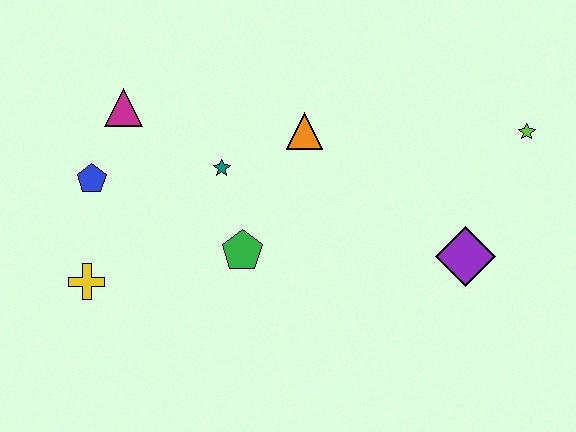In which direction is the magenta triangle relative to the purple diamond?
The magenta triangle is to the left of the purple diamond.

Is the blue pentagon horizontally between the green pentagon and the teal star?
No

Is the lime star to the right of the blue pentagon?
Yes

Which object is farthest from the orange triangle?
The yellow cross is farthest from the orange triangle.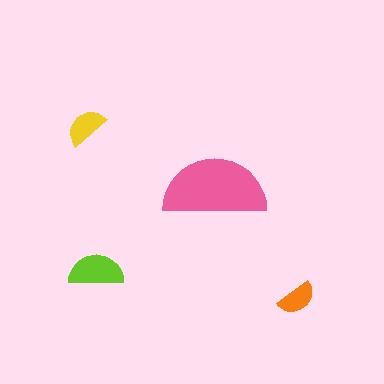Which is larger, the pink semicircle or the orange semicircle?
The pink one.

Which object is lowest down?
The orange semicircle is bottommost.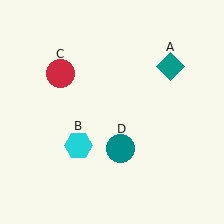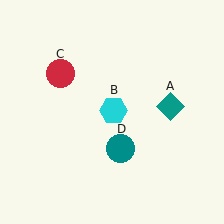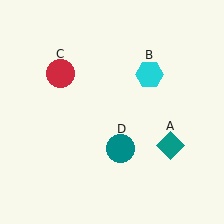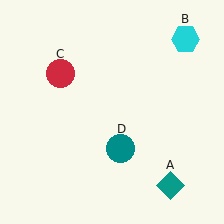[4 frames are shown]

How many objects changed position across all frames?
2 objects changed position: teal diamond (object A), cyan hexagon (object B).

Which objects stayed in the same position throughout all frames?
Red circle (object C) and teal circle (object D) remained stationary.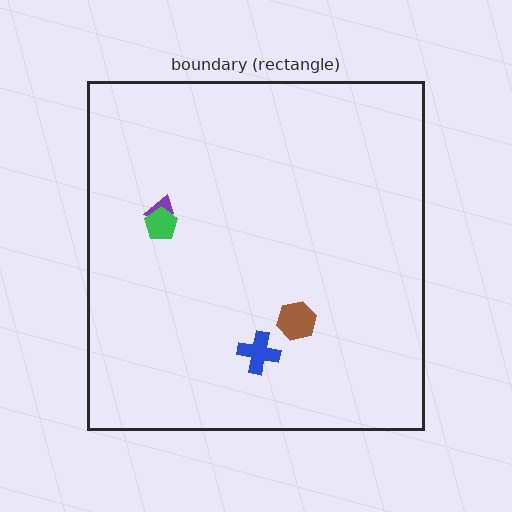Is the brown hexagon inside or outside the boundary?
Inside.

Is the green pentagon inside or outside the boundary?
Inside.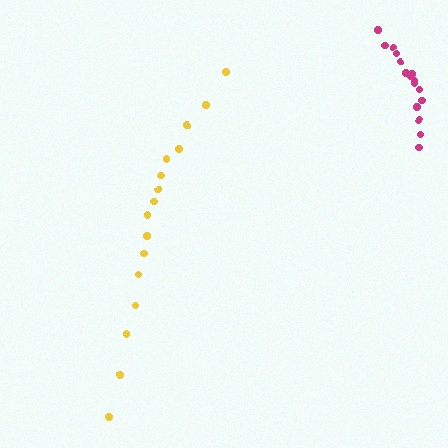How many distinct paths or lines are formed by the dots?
There are 2 distinct paths.